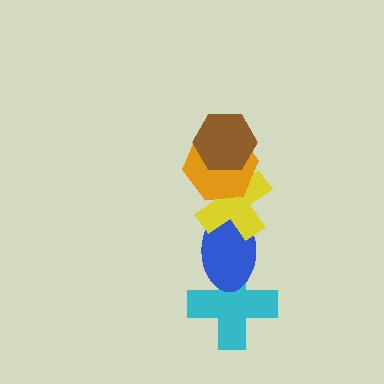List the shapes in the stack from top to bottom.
From top to bottom: the brown hexagon, the orange hexagon, the yellow cross, the blue ellipse, the cyan cross.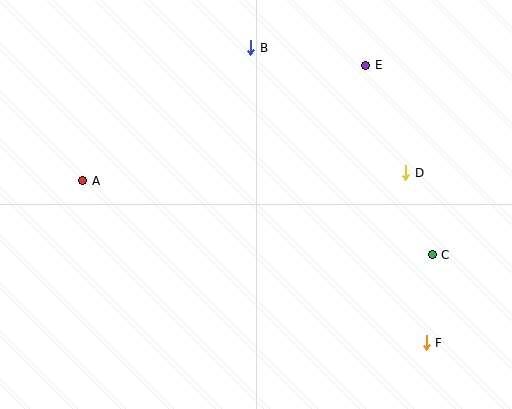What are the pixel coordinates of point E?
Point E is at (366, 65).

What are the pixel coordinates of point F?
Point F is at (426, 343).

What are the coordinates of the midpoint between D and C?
The midpoint between D and C is at (419, 214).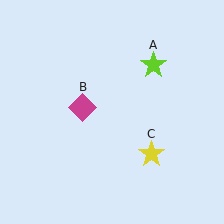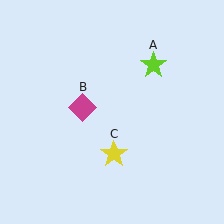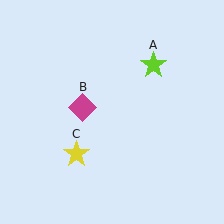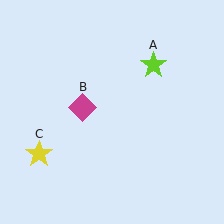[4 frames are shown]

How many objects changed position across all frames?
1 object changed position: yellow star (object C).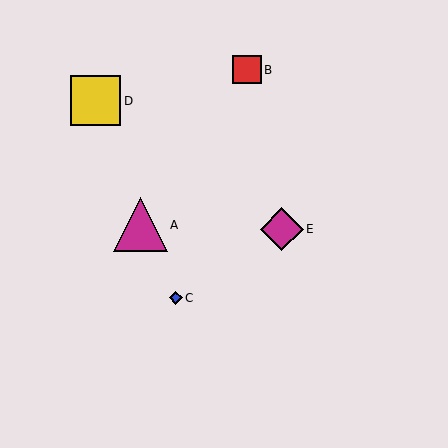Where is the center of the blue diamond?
The center of the blue diamond is at (176, 298).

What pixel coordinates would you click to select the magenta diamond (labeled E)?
Click at (282, 229) to select the magenta diamond E.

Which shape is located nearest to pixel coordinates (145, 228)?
The magenta triangle (labeled A) at (141, 225) is nearest to that location.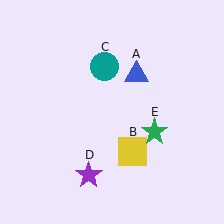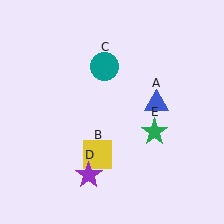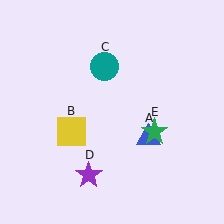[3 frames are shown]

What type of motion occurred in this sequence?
The blue triangle (object A), yellow square (object B) rotated clockwise around the center of the scene.